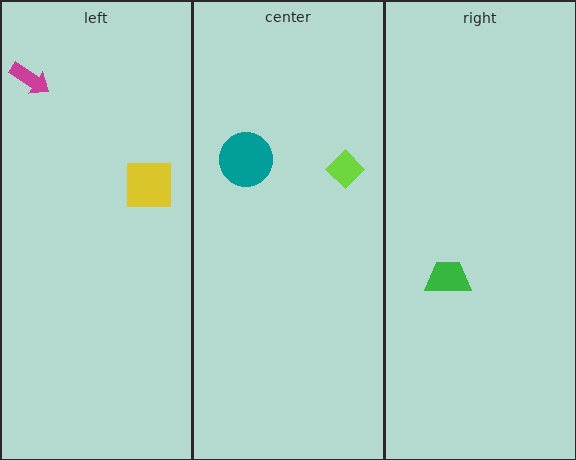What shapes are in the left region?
The magenta arrow, the yellow square.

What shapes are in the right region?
The green trapezoid.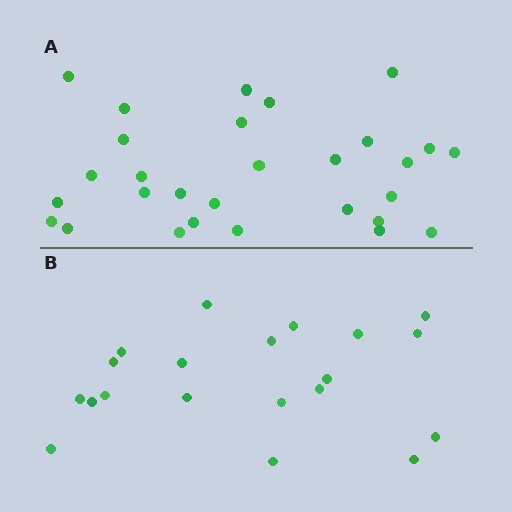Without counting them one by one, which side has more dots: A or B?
Region A (the top region) has more dots.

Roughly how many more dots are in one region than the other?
Region A has roughly 8 or so more dots than region B.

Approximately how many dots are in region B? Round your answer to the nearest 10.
About 20 dots.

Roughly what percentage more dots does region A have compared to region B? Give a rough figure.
About 45% more.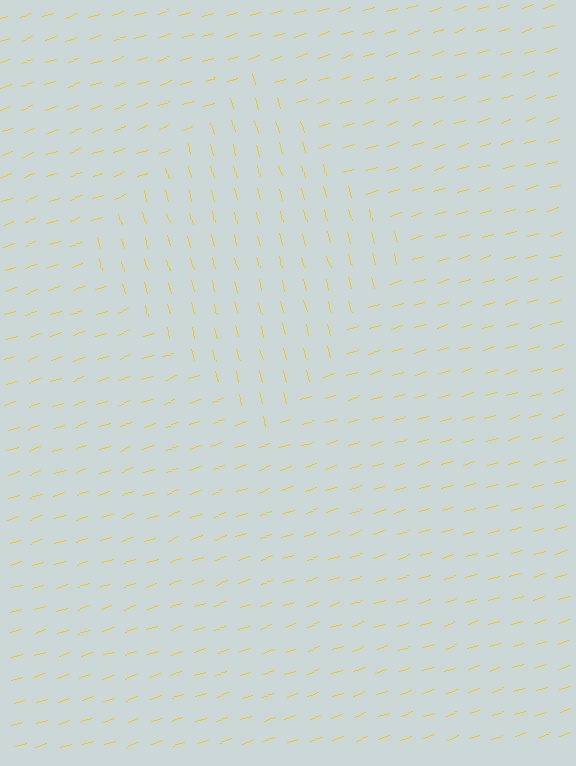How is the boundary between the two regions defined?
The boundary is defined purely by a change in line orientation (approximately 87 degrees difference). All lines are the same color and thickness.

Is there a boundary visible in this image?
Yes, there is a texture boundary formed by a change in line orientation.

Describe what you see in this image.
The image is filled with small yellow line segments. A diamond region in the image has lines oriented differently from the surrounding lines, creating a visible texture boundary.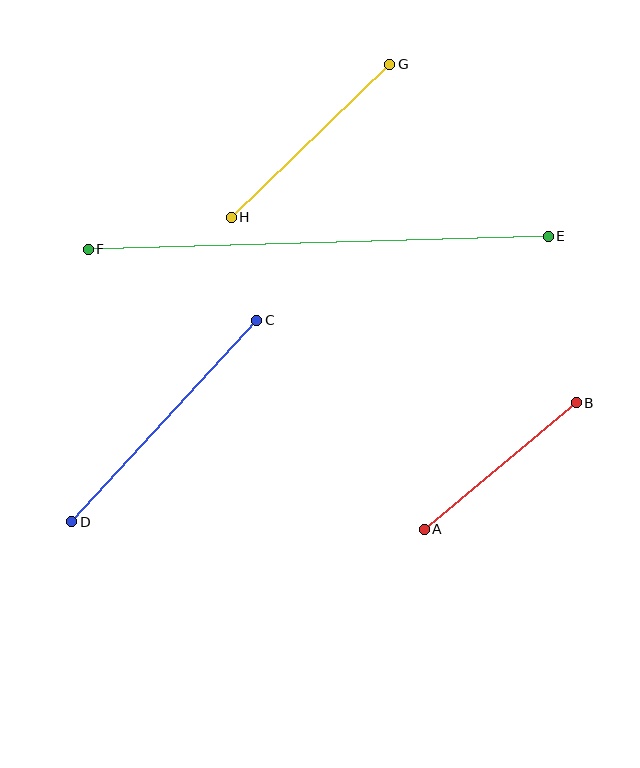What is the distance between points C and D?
The distance is approximately 273 pixels.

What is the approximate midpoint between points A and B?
The midpoint is at approximately (500, 466) pixels.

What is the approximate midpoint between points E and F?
The midpoint is at approximately (318, 243) pixels.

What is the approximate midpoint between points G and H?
The midpoint is at approximately (310, 141) pixels.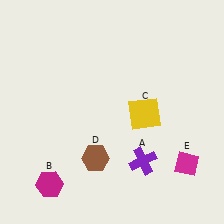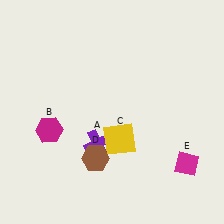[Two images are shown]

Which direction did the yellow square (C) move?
The yellow square (C) moved down.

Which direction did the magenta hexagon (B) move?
The magenta hexagon (B) moved up.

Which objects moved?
The objects that moved are: the purple cross (A), the magenta hexagon (B), the yellow square (C).